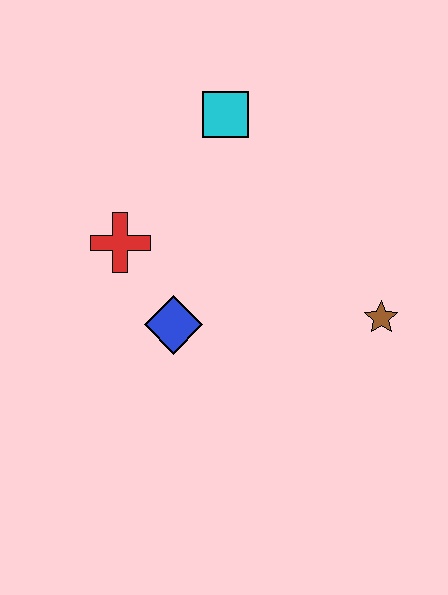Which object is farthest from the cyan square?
The brown star is farthest from the cyan square.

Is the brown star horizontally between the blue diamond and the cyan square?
No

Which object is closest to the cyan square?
The red cross is closest to the cyan square.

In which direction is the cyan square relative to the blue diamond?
The cyan square is above the blue diamond.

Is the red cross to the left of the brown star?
Yes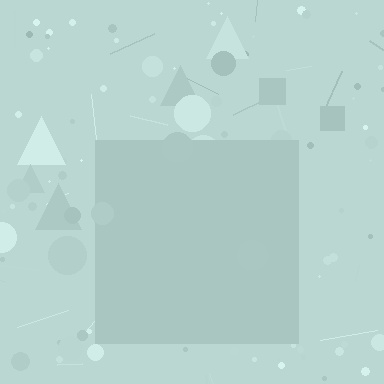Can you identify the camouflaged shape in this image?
The camouflaged shape is a square.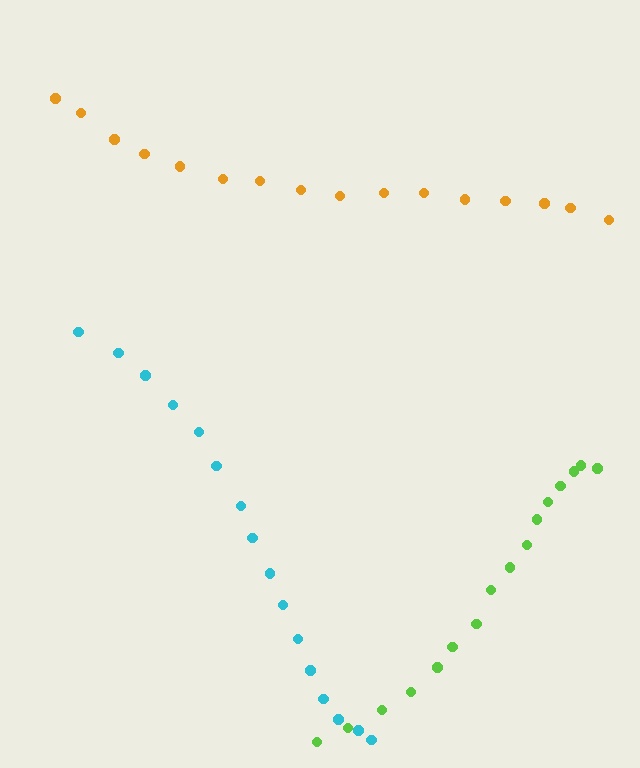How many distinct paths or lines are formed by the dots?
There are 3 distinct paths.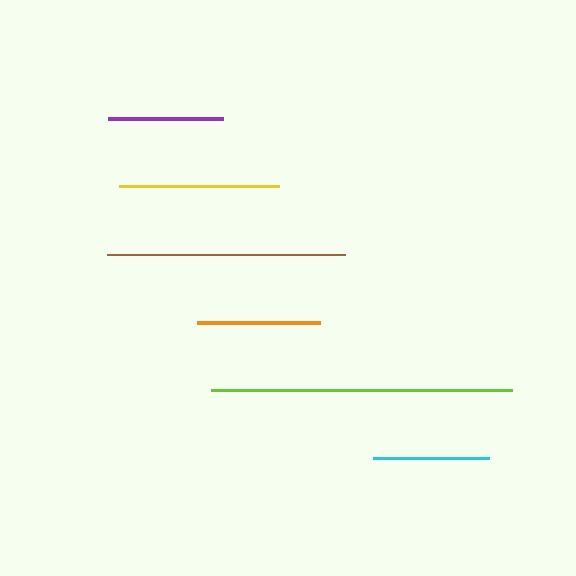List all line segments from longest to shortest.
From longest to shortest: lime, brown, yellow, orange, cyan, purple.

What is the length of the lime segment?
The lime segment is approximately 301 pixels long.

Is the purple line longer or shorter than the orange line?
The orange line is longer than the purple line.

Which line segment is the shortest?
The purple line is the shortest at approximately 114 pixels.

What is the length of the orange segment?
The orange segment is approximately 123 pixels long.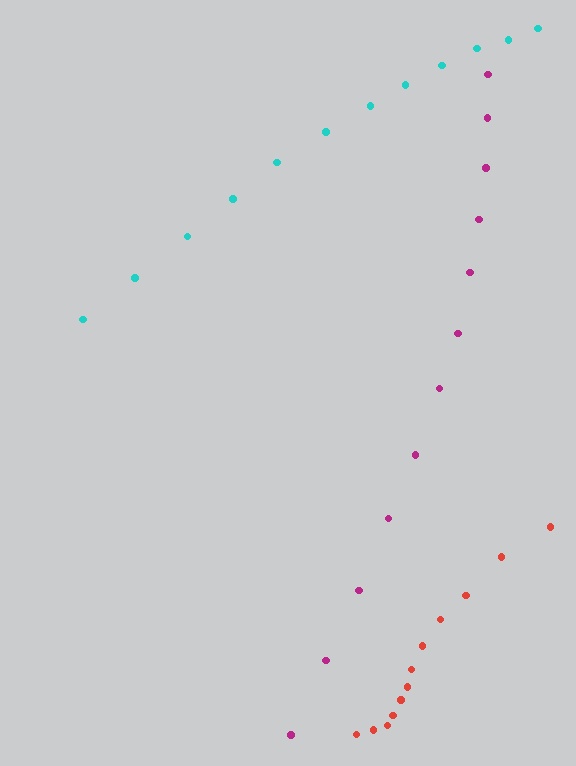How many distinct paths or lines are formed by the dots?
There are 3 distinct paths.